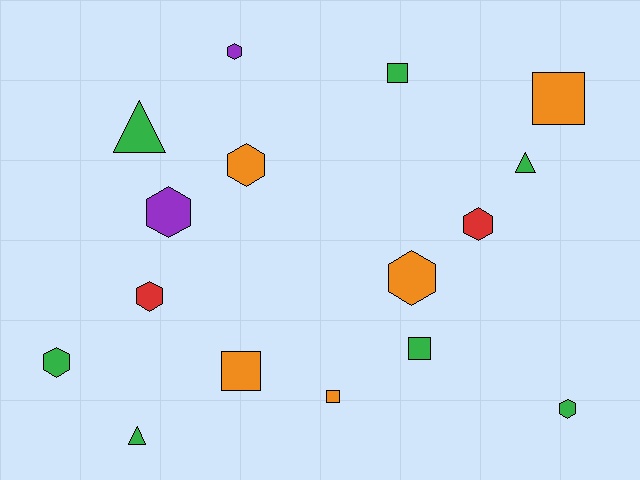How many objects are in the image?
There are 16 objects.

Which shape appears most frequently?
Hexagon, with 8 objects.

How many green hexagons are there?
There are 2 green hexagons.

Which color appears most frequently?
Green, with 7 objects.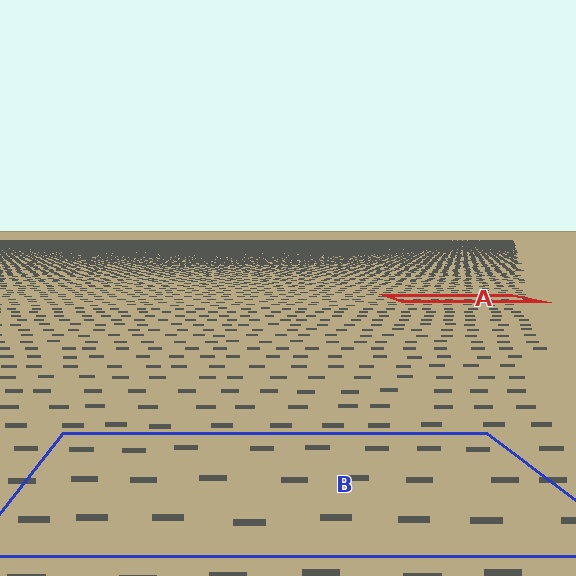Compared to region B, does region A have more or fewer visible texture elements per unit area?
Region A has more texture elements per unit area — they are packed more densely because it is farther away.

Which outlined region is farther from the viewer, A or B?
Region A is farther from the viewer — the texture elements inside it appear smaller and more densely packed.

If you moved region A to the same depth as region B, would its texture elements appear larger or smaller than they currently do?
They would appear larger. At a closer depth, the same texture elements are projected at a bigger on-screen size.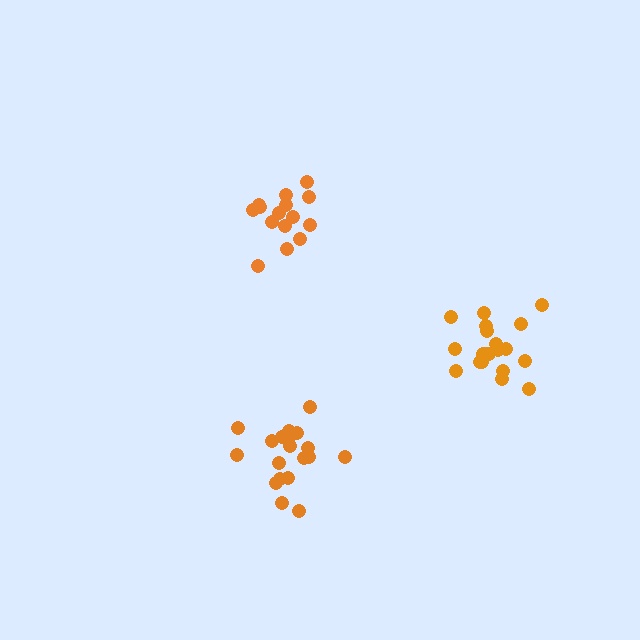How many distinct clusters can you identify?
There are 3 distinct clusters.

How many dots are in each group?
Group 1: 15 dots, Group 2: 19 dots, Group 3: 20 dots (54 total).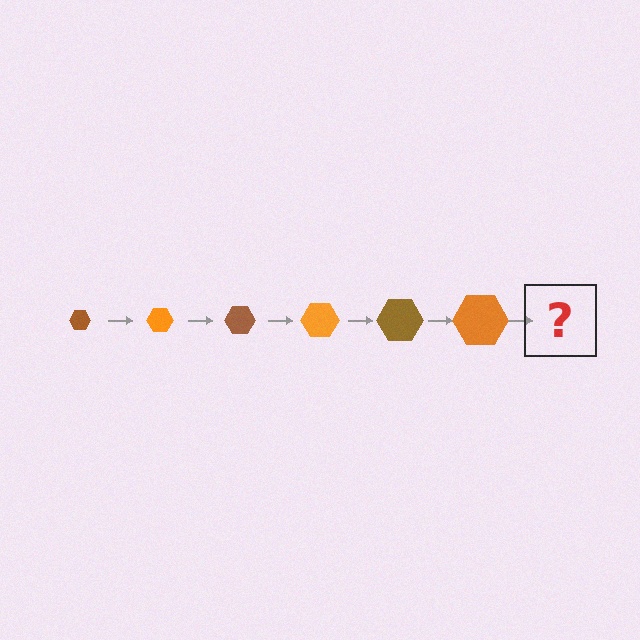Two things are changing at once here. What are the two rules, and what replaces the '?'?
The two rules are that the hexagon grows larger each step and the color cycles through brown and orange. The '?' should be a brown hexagon, larger than the previous one.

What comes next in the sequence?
The next element should be a brown hexagon, larger than the previous one.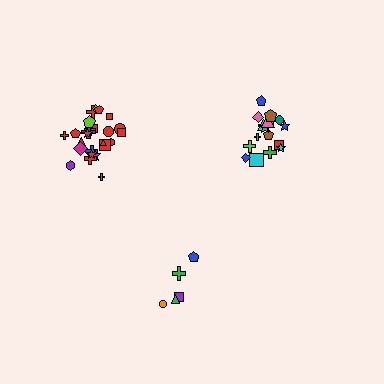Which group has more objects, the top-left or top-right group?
The top-left group.